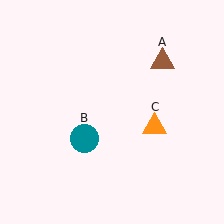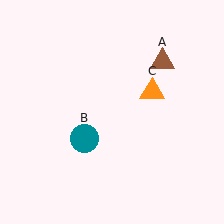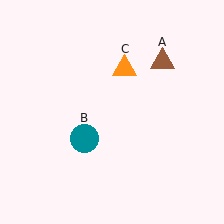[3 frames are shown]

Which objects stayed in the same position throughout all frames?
Brown triangle (object A) and teal circle (object B) remained stationary.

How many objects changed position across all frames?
1 object changed position: orange triangle (object C).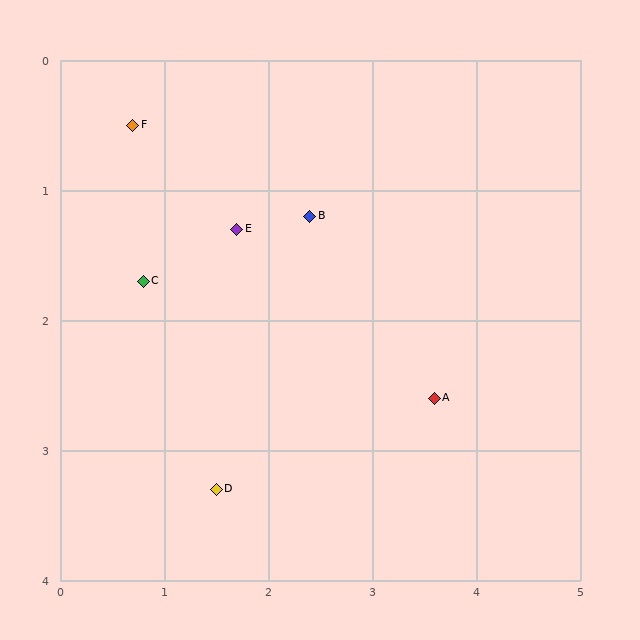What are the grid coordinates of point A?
Point A is at approximately (3.6, 2.6).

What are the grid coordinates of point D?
Point D is at approximately (1.5, 3.3).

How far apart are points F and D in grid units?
Points F and D are about 2.9 grid units apart.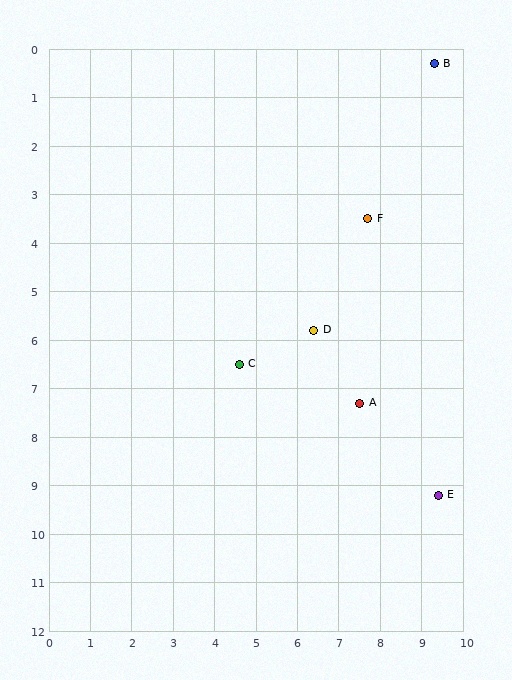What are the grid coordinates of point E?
Point E is at approximately (9.4, 9.2).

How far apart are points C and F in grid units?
Points C and F are about 4.3 grid units apart.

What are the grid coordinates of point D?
Point D is at approximately (6.4, 5.8).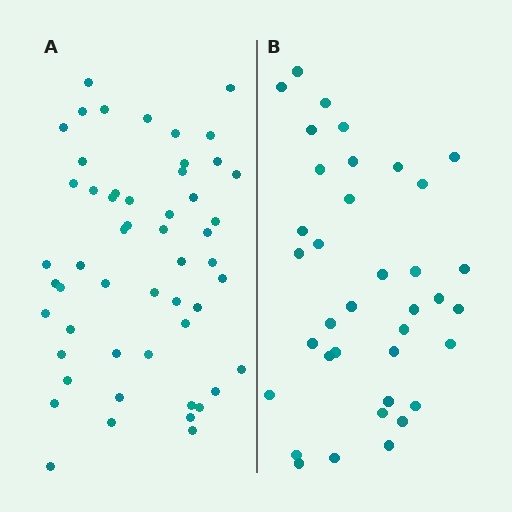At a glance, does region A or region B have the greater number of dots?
Region A (the left region) has more dots.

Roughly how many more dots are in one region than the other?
Region A has approximately 15 more dots than region B.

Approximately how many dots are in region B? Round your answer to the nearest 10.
About 40 dots. (The exact count is 37, which rounds to 40.)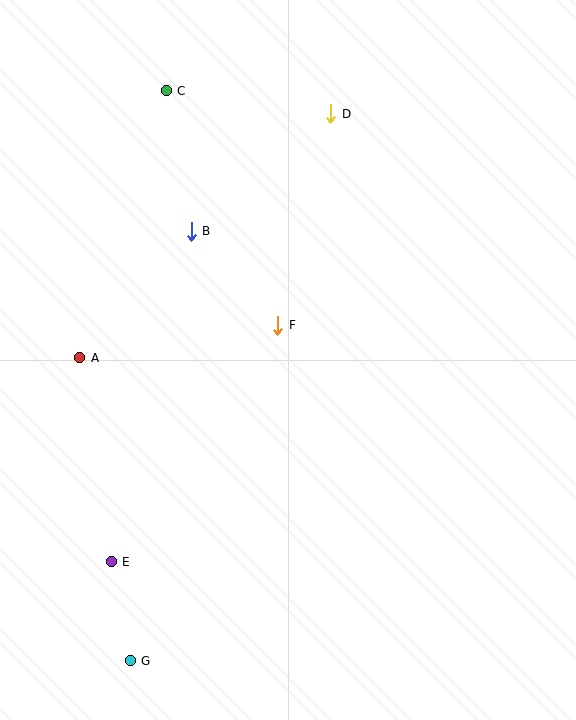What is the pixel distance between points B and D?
The distance between B and D is 182 pixels.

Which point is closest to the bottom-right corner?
Point G is closest to the bottom-right corner.